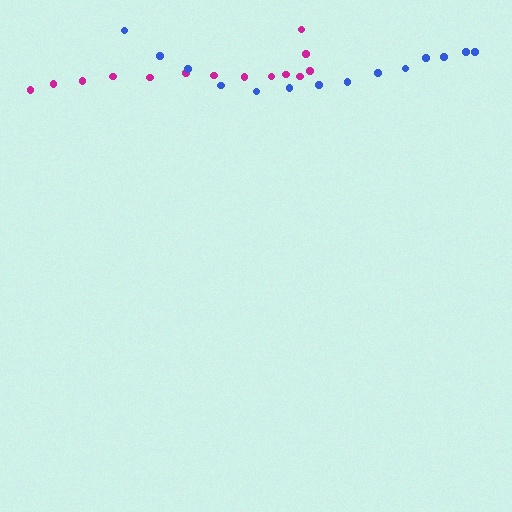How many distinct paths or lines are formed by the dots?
There are 2 distinct paths.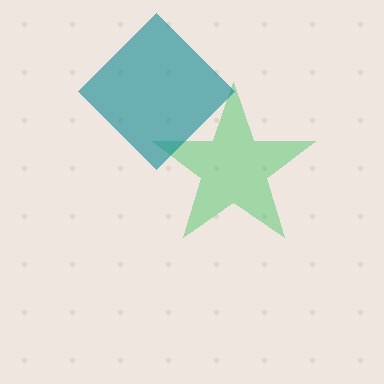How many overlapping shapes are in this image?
There are 2 overlapping shapes in the image.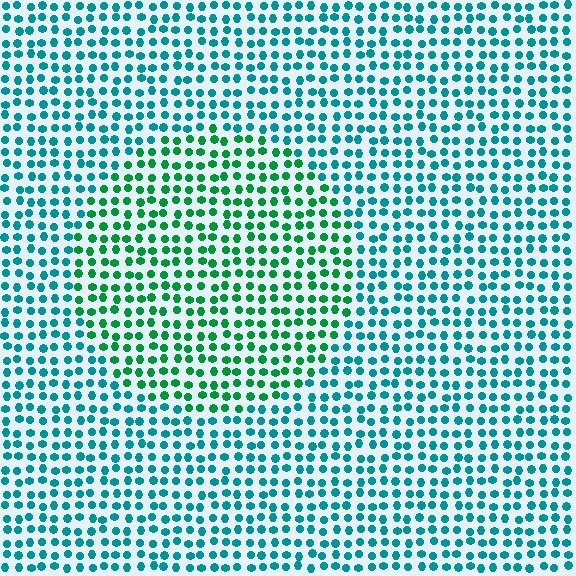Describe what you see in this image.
The image is filled with small teal elements in a uniform arrangement. A circle-shaped region is visible where the elements are tinted to a slightly different hue, forming a subtle color boundary.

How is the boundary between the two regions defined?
The boundary is defined purely by a slight shift in hue (about 39 degrees). Spacing, size, and orientation are identical on both sides.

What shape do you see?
I see a circle.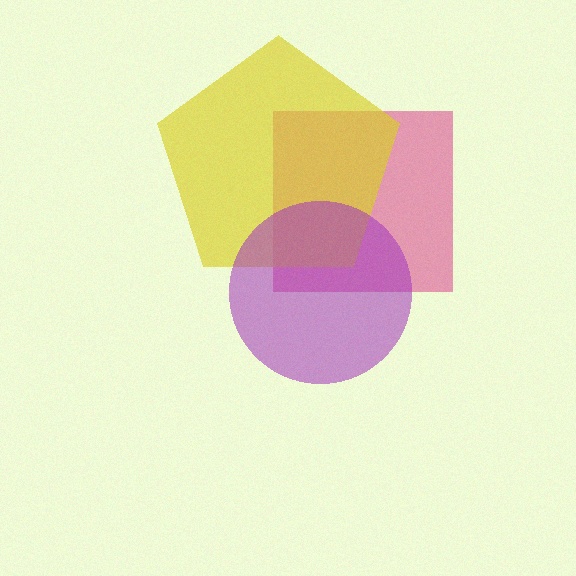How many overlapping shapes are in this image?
There are 3 overlapping shapes in the image.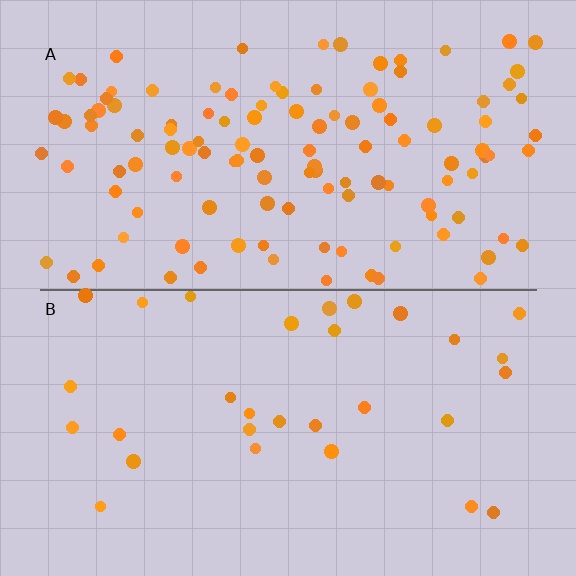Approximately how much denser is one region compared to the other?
Approximately 3.8× — region A over region B.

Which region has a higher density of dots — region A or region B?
A (the top).